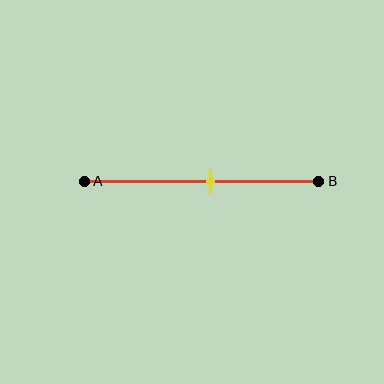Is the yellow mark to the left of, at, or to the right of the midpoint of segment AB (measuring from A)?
The yellow mark is to the right of the midpoint of segment AB.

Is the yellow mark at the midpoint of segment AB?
No, the mark is at about 55% from A, not at the 50% midpoint.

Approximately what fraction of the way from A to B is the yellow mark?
The yellow mark is approximately 55% of the way from A to B.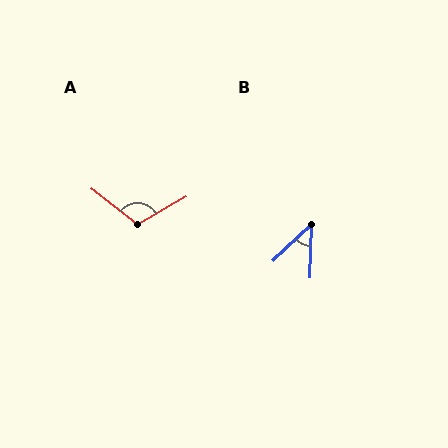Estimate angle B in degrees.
Approximately 45 degrees.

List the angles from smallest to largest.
B (45°), A (112°).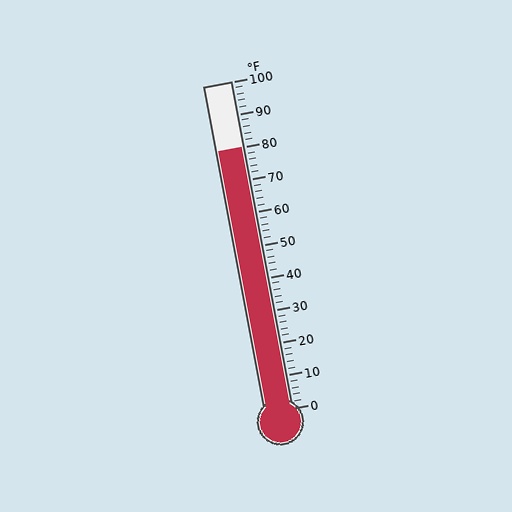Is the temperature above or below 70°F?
The temperature is above 70°F.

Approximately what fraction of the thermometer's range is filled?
The thermometer is filled to approximately 80% of its range.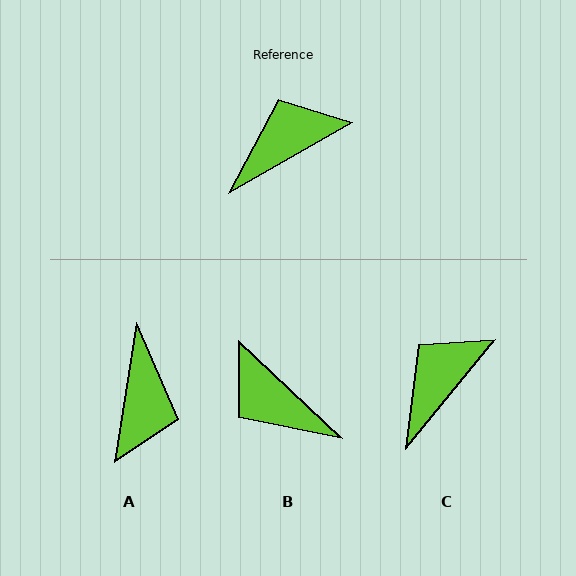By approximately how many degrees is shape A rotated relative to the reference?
Approximately 129 degrees clockwise.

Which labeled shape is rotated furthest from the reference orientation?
A, about 129 degrees away.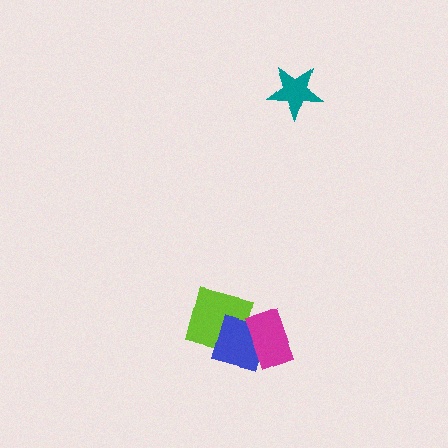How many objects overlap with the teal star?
0 objects overlap with the teal star.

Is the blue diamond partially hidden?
Yes, it is partially covered by another shape.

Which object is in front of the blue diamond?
The magenta rectangle is in front of the blue diamond.